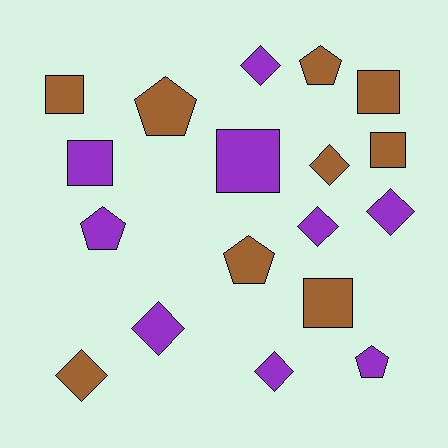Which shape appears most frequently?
Diamond, with 7 objects.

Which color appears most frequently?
Purple, with 9 objects.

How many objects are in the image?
There are 18 objects.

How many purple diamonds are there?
There are 5 purple diamonds.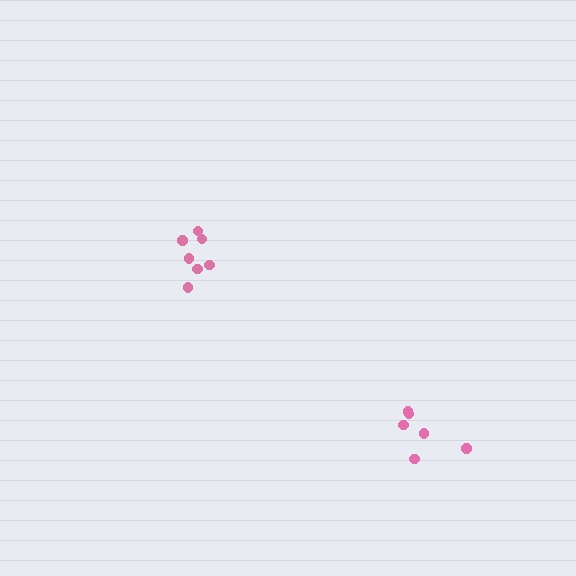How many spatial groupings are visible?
There are 2 spatial groupings.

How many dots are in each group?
Group 1: 6 dots, Group 2: 7 dots (13 total).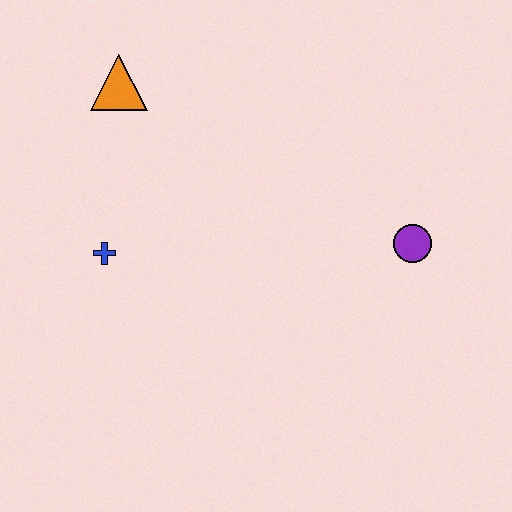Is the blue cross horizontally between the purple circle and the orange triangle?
No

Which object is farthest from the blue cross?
The purple circle is farthest from the blue cross.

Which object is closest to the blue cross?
The orange triangle is closest to the blue cross.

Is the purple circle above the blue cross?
Yes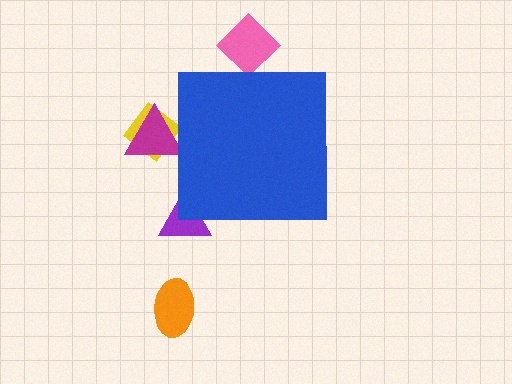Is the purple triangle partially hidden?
Yes, the purple triangle is partially hidden behind the blue square.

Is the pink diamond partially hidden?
Yes, the pink diamond is partially hidden behind the blue square.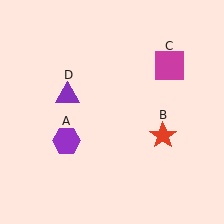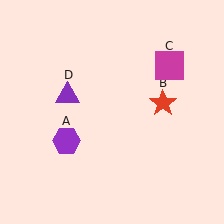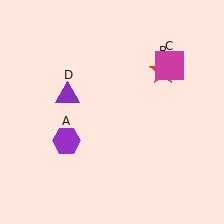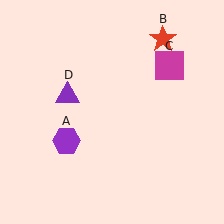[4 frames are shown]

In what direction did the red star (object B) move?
The red star (object B) moved up.